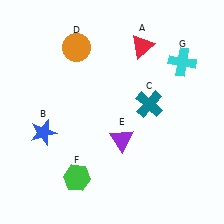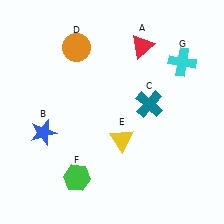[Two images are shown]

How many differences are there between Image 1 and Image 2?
There is 1 difference between the two images.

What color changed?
The triangle (E) changed from purple in Image 1 to yellow in Image 2.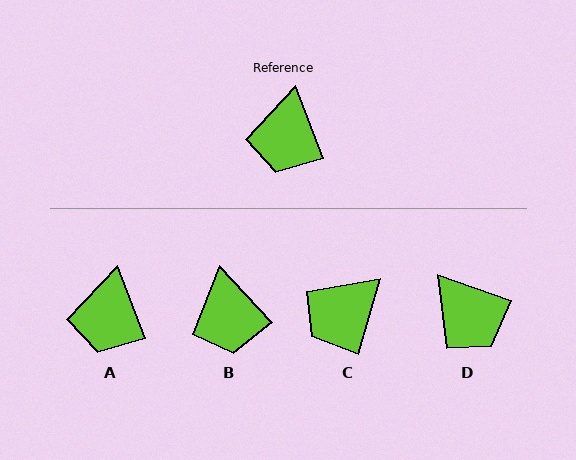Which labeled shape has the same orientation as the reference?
A.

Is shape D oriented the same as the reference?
No, it is off by about 50 degrees.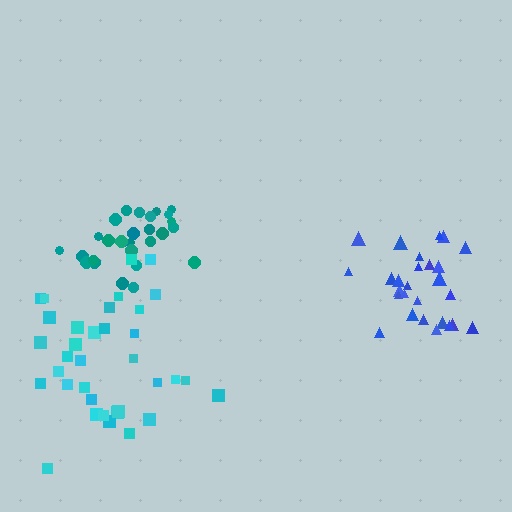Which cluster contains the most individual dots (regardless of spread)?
Cyan (35).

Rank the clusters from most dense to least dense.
teal, blue, cyan.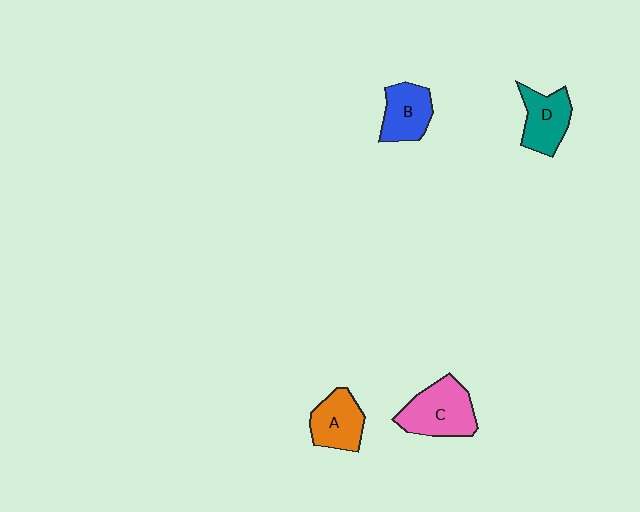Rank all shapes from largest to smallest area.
From largest to smallest: C (pink), D (teal), A (orange), B (blue).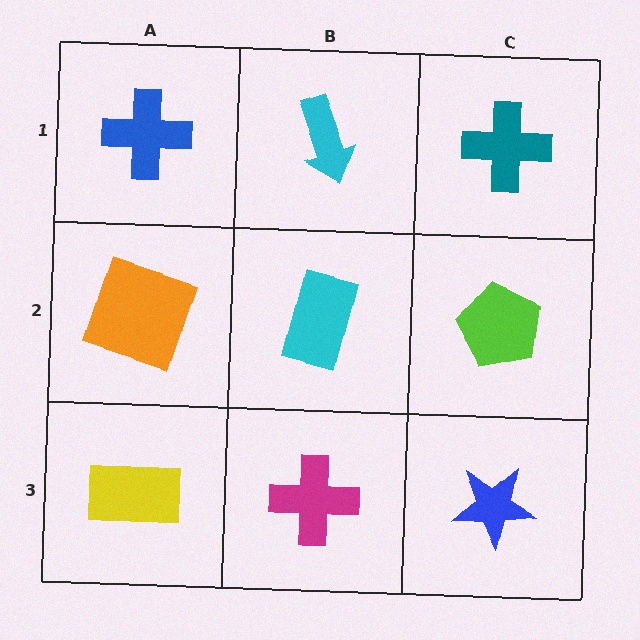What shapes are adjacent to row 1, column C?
A lime pentagon (row 2, column C), a cyan arrow (row 1, column B).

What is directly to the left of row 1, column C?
A cyan arrow.